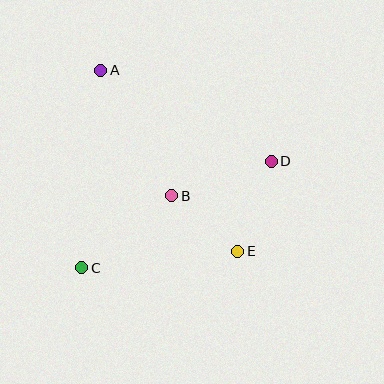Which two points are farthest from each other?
Points A and E are farthest from each other.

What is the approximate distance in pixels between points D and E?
The distance between D and E is approximately 96 pixels.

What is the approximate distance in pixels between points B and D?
The distance between B and D is approximately 105 pixels.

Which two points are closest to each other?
Points B and E are closest to each other.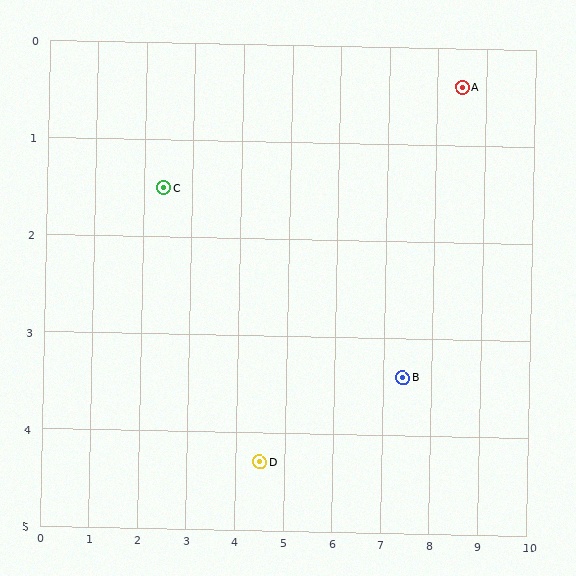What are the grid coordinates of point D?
Point D is at approximately (4.5, 4.3).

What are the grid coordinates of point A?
Point A is at approximately (8.5, 0.4).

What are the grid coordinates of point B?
Point B is at approximately (7.4, 3.4).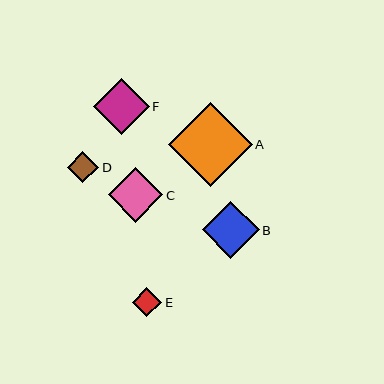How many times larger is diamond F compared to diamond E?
Diamond F is approximately 1.9 times the size of diamond E.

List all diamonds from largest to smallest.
From largest to smallest: A, B, F, C, D, E.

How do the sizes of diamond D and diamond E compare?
Diamond D and diamond E are approximately the same size.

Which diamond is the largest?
Diamond A is the largest with a size of approximately 84 pixels.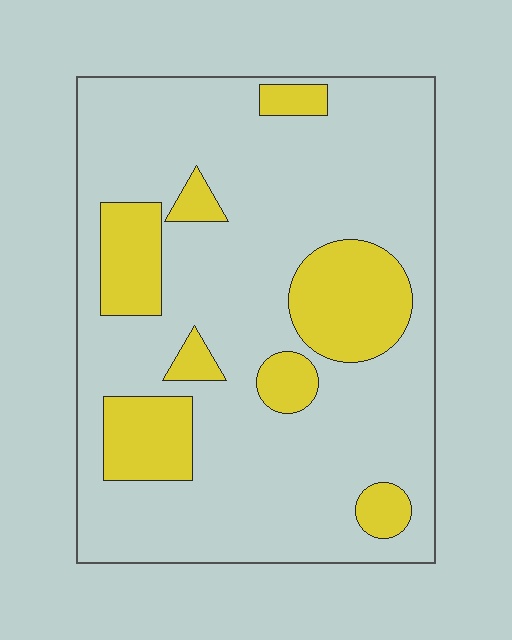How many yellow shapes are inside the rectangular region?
8.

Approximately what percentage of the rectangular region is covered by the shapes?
Approximately 20%.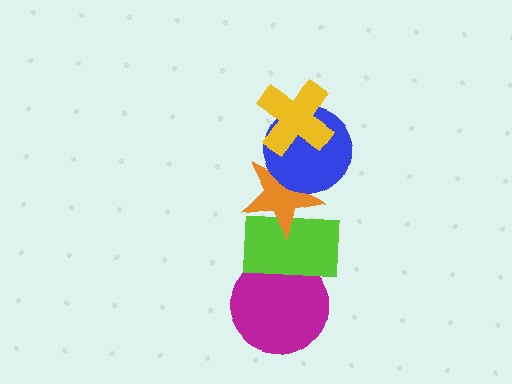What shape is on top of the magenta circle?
The lime rectangle is on top of the magenta circle.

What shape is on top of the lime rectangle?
The orange star is on top of the lime rectangle.